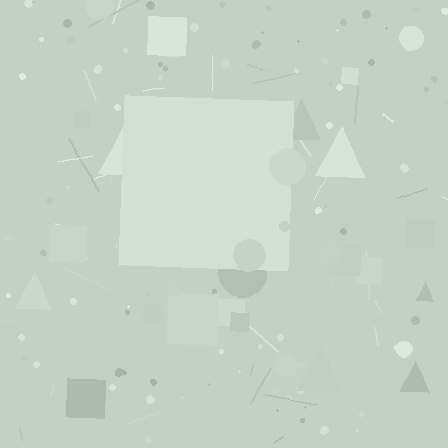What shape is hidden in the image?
A square is hidden in the image.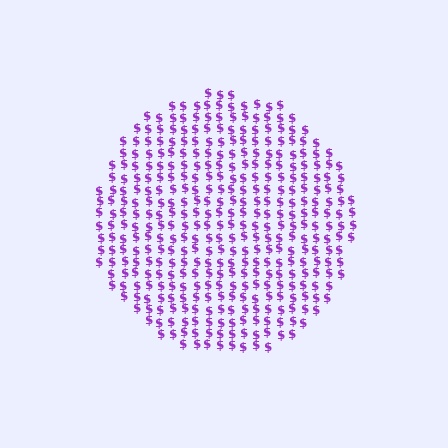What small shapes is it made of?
It is made of small dollar signs.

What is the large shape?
The large shape is a circle.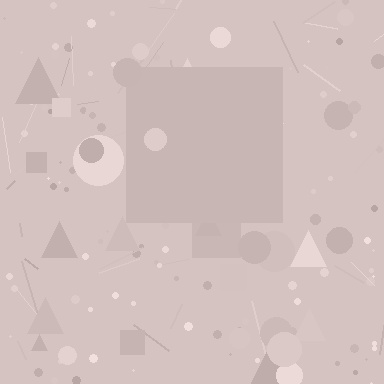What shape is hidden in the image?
A square is hidden in the image.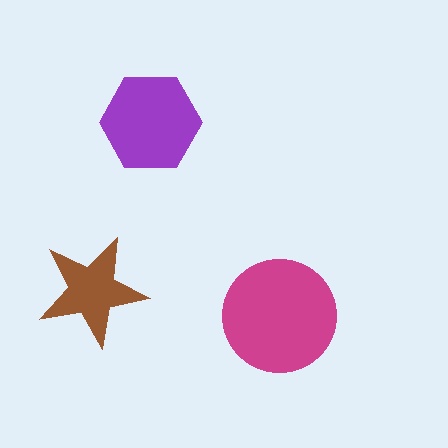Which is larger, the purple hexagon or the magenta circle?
The magenta circle.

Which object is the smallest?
The brown star.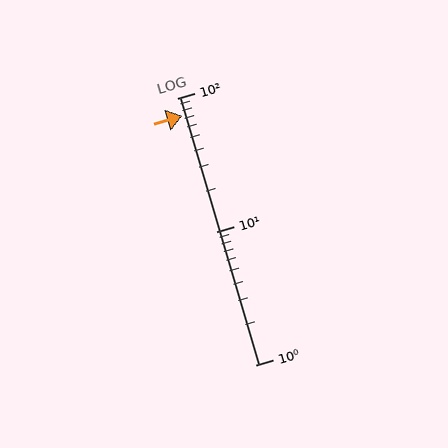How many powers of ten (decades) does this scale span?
The scale spans 2 decades, from 1 to 100.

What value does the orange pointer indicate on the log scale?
The pointer indicates approximately 73.